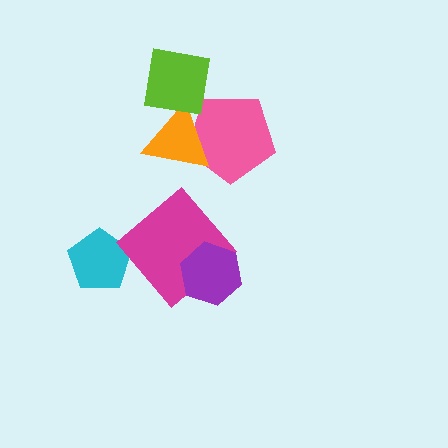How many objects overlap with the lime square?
1 object overlaps with the lime square.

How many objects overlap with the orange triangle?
2 objects overlap with the orange triangle.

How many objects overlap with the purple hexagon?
1 object overlaps with the purple hexagon.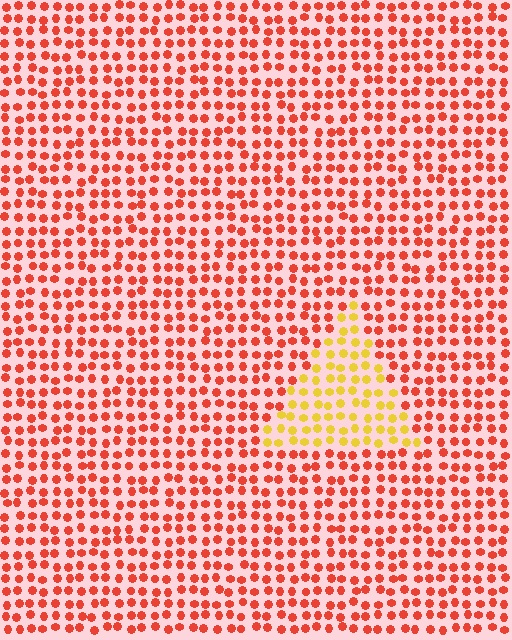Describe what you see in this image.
The image is filled with small red elements in a uniform arrangement. A triangle-shaped region is visible where the elements are tinted to a slightly different hue, forming a subtle color boundary.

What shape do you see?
I see a triangle.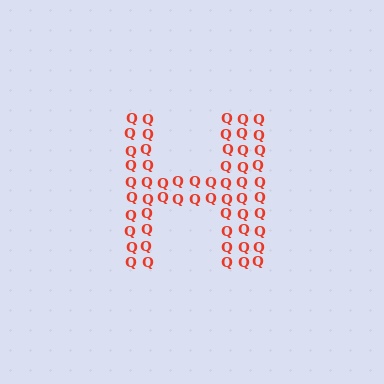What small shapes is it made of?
It is made of small letter Q's.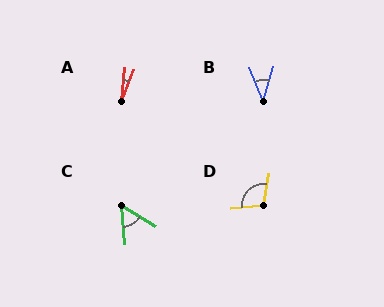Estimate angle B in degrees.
Approximately 39 degrees.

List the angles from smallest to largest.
A (16°), B (39°), C (53°), D (106°).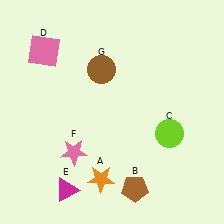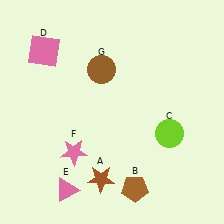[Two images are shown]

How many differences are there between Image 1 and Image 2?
There are 2 differences between the two images.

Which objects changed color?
A changed from orange to brown. E changed from magenta to pink.